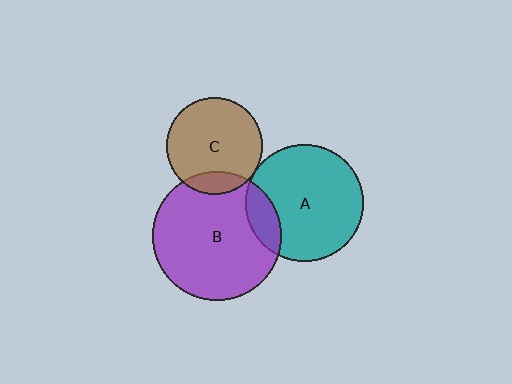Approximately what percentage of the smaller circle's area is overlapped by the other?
Approximately 15%.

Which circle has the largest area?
Circle B (purple).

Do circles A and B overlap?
Yes.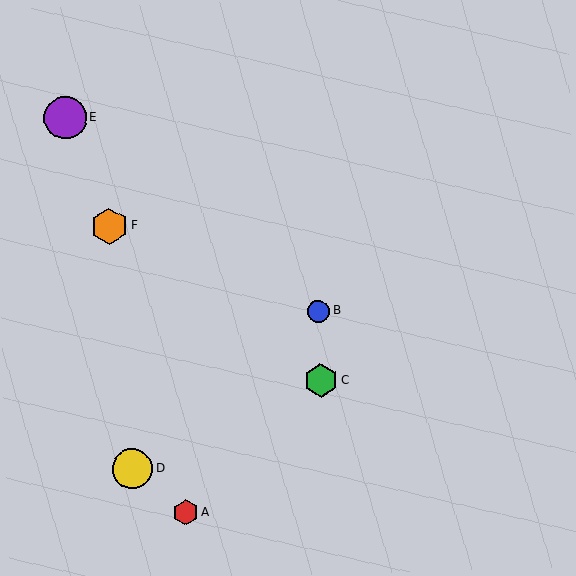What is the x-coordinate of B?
Object B is at x≈318.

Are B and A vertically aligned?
No, B is at x≈318 and A is at x≈186.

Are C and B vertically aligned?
Yes, both are at x≈321.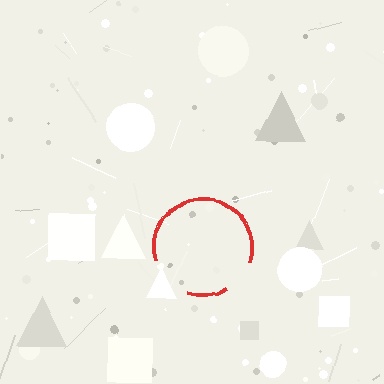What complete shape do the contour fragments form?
The contour fragments form a circle.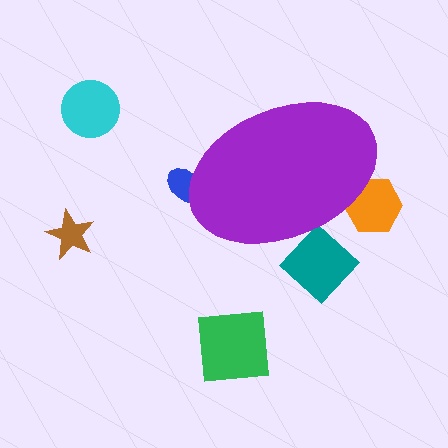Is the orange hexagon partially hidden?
Yes, the orange hexagon is partially hidden behind the purple ellipse.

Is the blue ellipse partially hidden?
Yes, the blue ellipse is partially hidden behind the purple ellipse.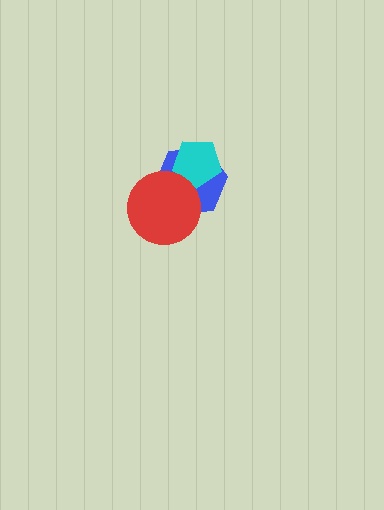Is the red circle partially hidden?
No, no other shape covers it.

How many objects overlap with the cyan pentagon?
1 object overlaps with the cyan pentagon.